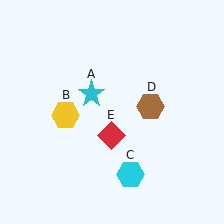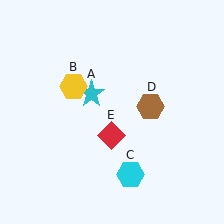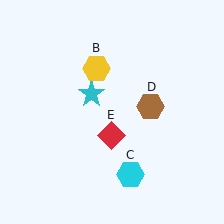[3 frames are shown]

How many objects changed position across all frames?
1 object changed position: yellow hexagon (object B).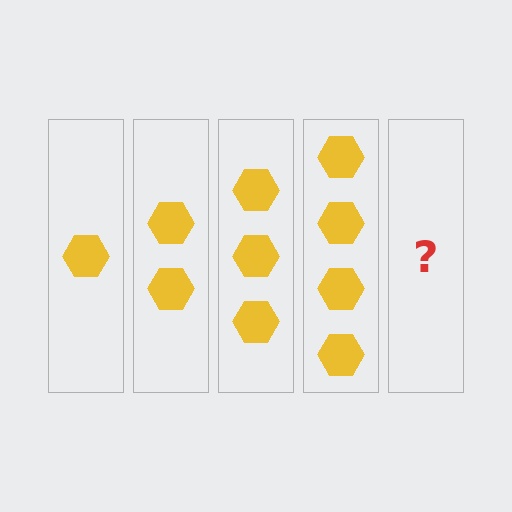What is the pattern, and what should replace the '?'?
The pattern is that each step adds one more hexagon. The '?' should be 5 hexagons.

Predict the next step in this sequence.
The next step is 5 hexagons.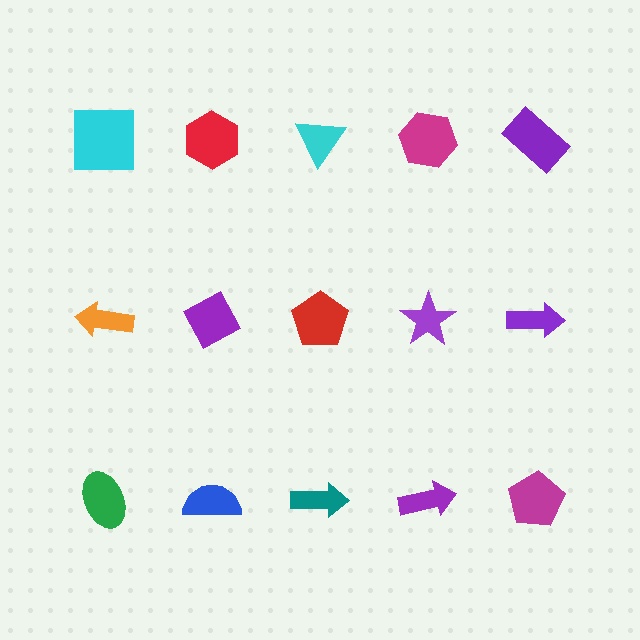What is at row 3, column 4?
A purple arrow.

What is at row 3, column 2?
A blue semicircle.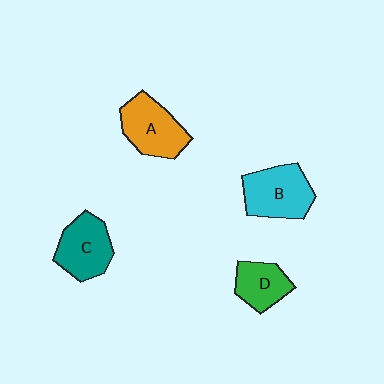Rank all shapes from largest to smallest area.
From largest to smallest: B (cyan), A (orange), C (teal), D (green).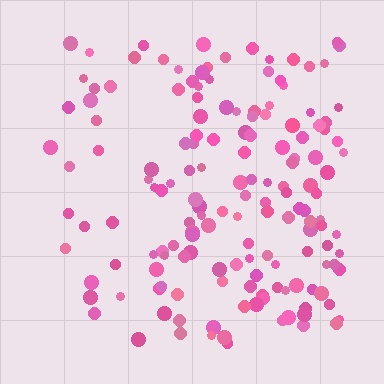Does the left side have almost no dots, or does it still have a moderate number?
Still a moderate number, just noticeably fewer than the right.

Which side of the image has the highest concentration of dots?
The right.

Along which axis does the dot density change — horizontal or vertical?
Horizontal.